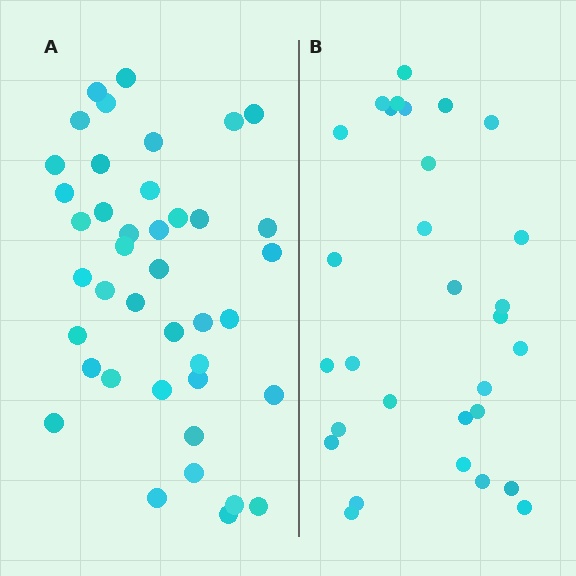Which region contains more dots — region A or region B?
Region A (the left region) has more dots.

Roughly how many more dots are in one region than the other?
Region A has roughly 12 or so more dots than region B.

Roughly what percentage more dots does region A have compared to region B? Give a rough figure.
About 35% more.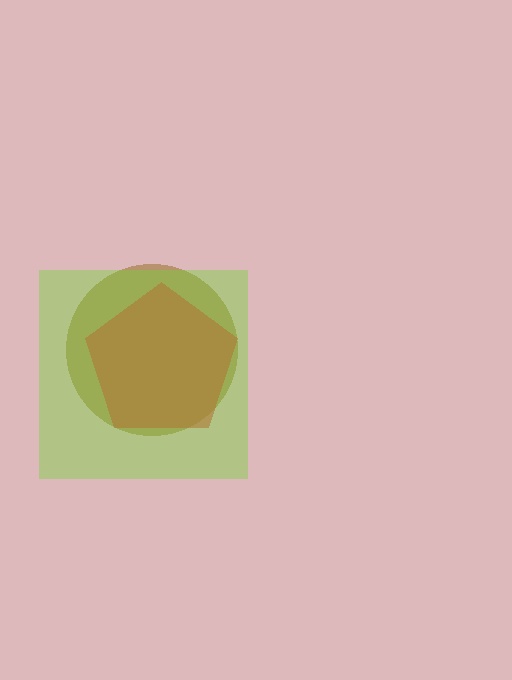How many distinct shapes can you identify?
There are 3 distinct shapes: a brown circle, a red pentagon, a lime square.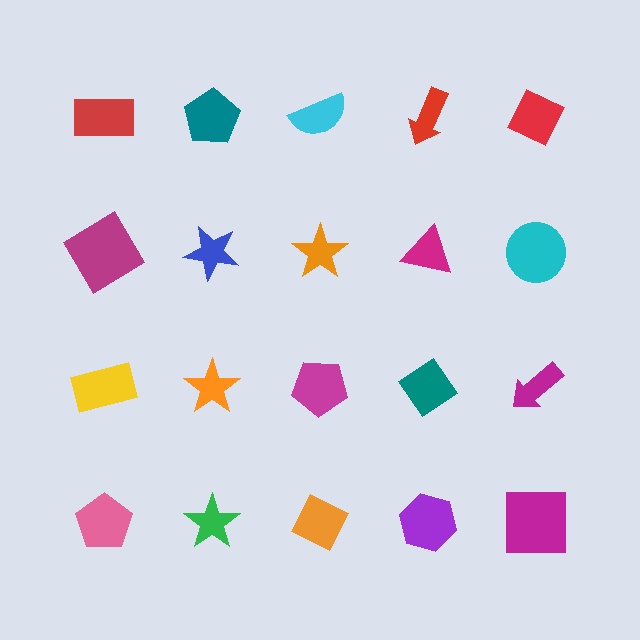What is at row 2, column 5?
A cyan circle.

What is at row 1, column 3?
A cyan semicircle.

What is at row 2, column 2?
A blue star.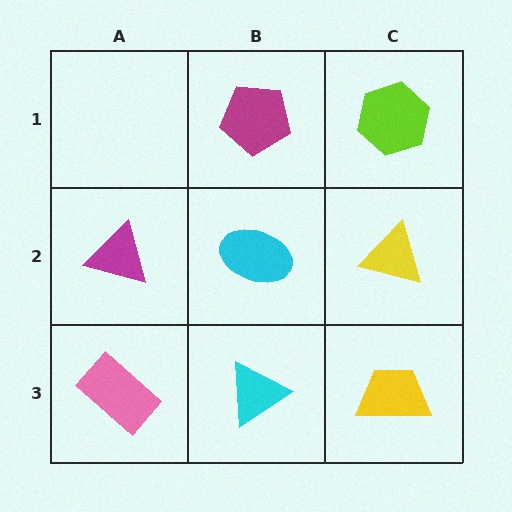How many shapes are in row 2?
3 shapes.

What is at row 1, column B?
A magenta pentagon.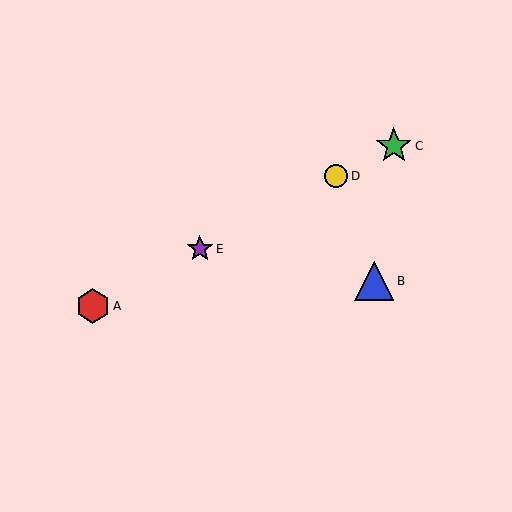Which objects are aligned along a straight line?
Objects A, C, D, E are aligned along a straight line.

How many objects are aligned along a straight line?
4 objects (A, C, D, E) are aligned along a straight line.